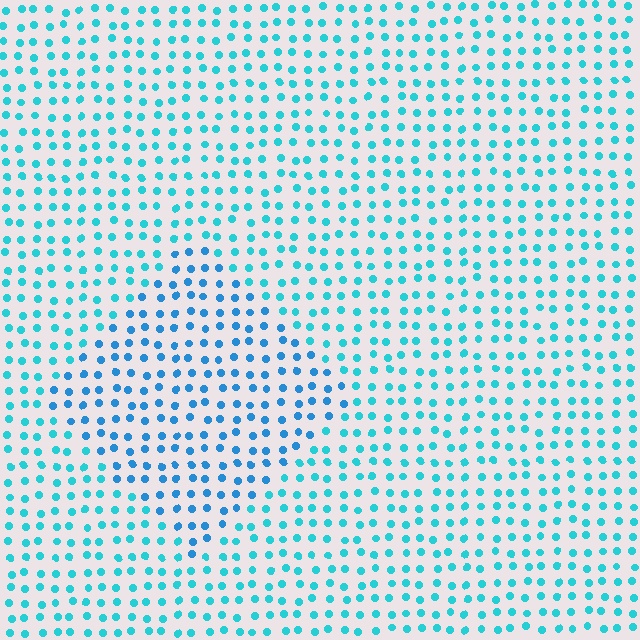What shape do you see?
I see a diamond.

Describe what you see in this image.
The image is filled with small cyan elements in a uniform arrangement. A diamond-shaped region is visible where the elements are tinted to a slightly different hue, forming a subtle color boundary.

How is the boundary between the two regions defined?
The boundary is defined purely by a slight shift in hue (about 23 degrees). Spacing, size, and orientation are identical on both sides.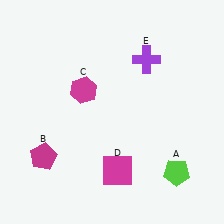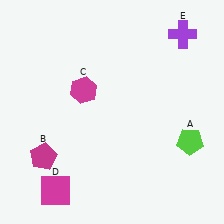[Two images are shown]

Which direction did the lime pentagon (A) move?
The lime pentagon (A) moved up.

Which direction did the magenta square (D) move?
The magenta square (D) moved left.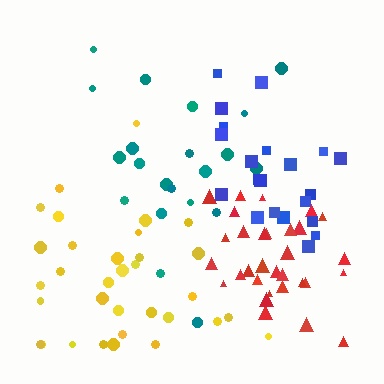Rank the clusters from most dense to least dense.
red, yellow, blue, teal.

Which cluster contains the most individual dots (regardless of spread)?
Yellow (34).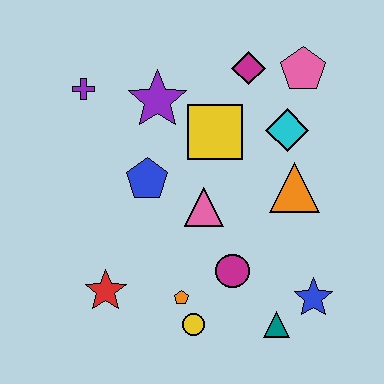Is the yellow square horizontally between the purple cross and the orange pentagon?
No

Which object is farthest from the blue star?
The purple cross is farthest from the blue star.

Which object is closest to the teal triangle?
The blue star is closest to the teal triangle.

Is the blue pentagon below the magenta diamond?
Yes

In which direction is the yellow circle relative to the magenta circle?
The yellow circle is below the magenta circle.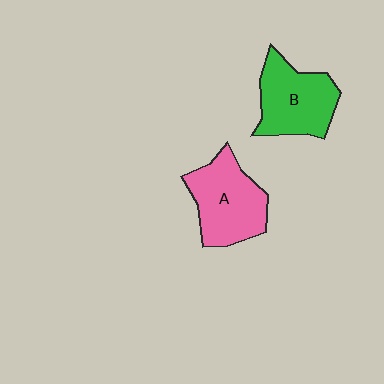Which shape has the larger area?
Shape A (pink).